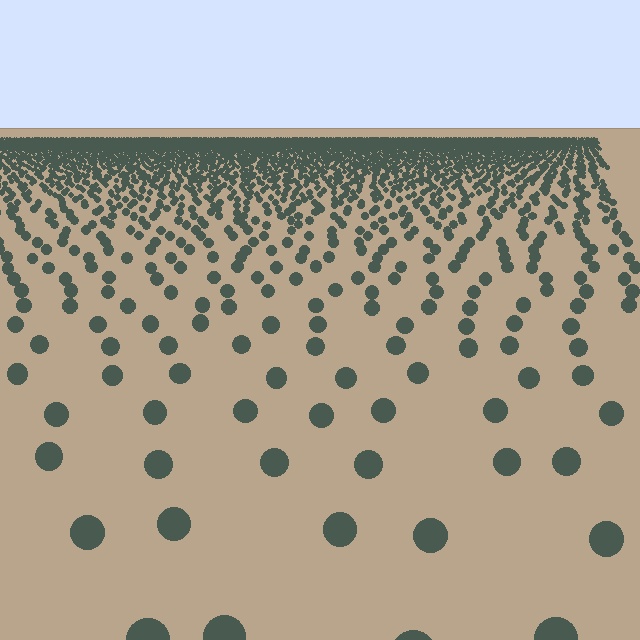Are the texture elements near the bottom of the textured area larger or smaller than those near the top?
Larger. Near the bottom, elements are closer to the viewer and appear at a bigger on-screen size.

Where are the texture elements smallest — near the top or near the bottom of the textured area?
Near the top.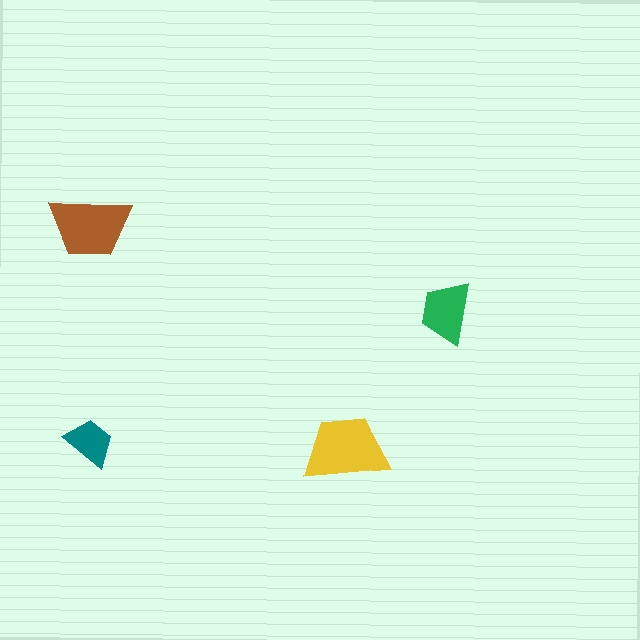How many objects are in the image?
There are 4 objects in the image.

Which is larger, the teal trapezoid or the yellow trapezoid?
The yellow one.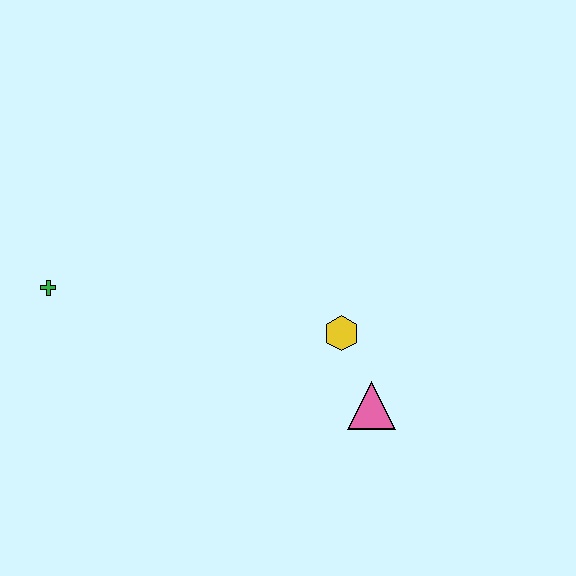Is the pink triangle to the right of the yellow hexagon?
Yes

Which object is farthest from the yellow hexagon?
The green cross is farthest from the yellow hexagon.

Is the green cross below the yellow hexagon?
No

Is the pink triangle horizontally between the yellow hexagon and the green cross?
No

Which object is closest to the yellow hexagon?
The pink triangle is closest to the yellow hexagon.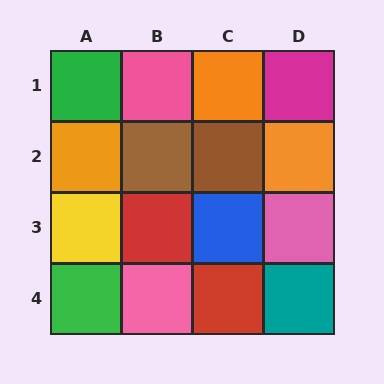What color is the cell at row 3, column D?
Pink.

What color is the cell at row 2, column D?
Orange.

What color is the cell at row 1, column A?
Green.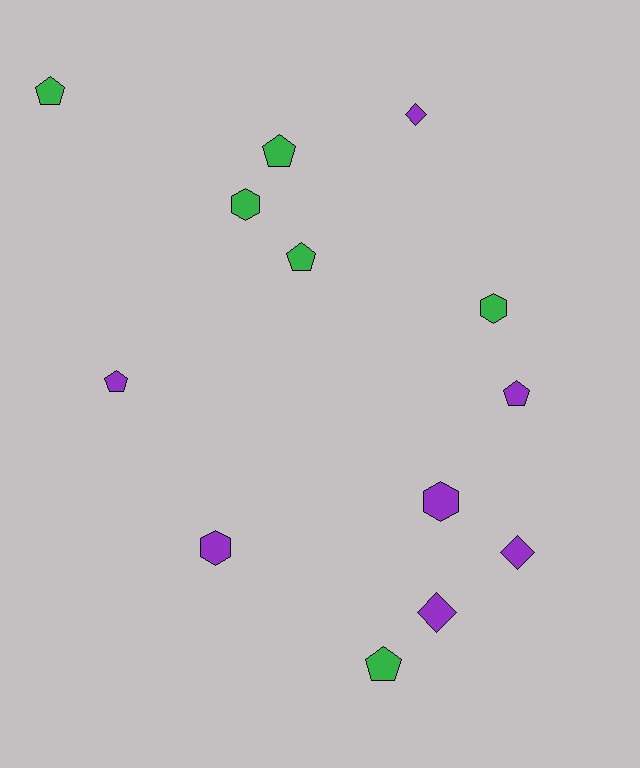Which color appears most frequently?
Purple, with 7 objects.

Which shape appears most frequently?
Pentagon, with 6 objects.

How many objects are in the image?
There are 13 objects.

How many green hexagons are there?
There are 2 green hexagons.